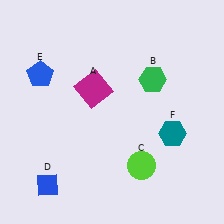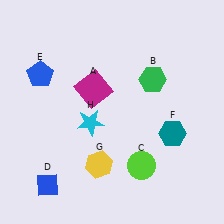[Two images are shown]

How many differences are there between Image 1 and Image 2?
There are 2 differences between the two images.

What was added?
A yellow hexagon (G), a cyan star (H) were added in Image 2.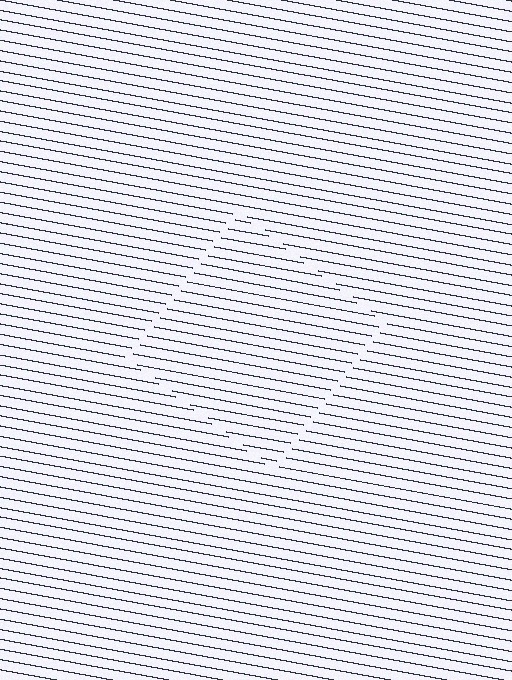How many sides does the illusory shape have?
4 sides — the line-ends trace a square.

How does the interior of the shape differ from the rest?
The interior of the shape contains the same grating, shifted by half a period — the contour is defined by the phase discontinuity where line-ends from the inner and outer gratings abut.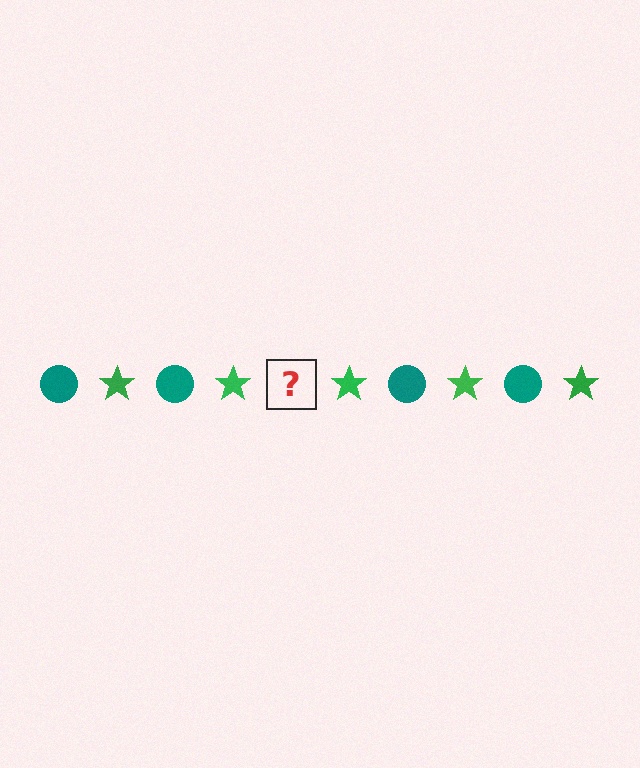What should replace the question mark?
The question mark should be replaced with a teal circle.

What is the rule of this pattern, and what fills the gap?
The rule is that the pattern alternates between teal circle and green star. The gap should be filled with a teal circle.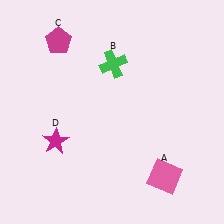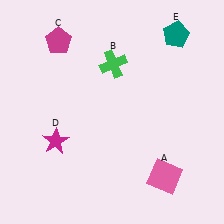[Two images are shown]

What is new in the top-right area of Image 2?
A teal pentagon (E) was added in the top-right area of Image 2.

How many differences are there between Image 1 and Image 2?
There is 1 difference between the two images.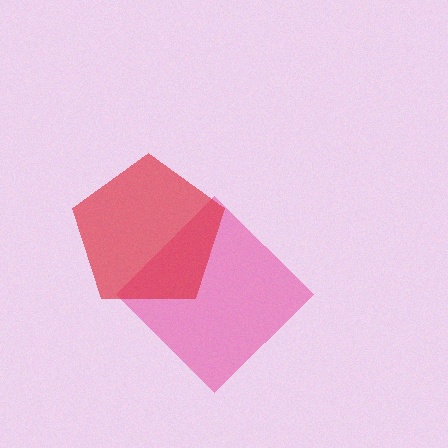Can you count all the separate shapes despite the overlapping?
Yes, there are 2 separate shapes.